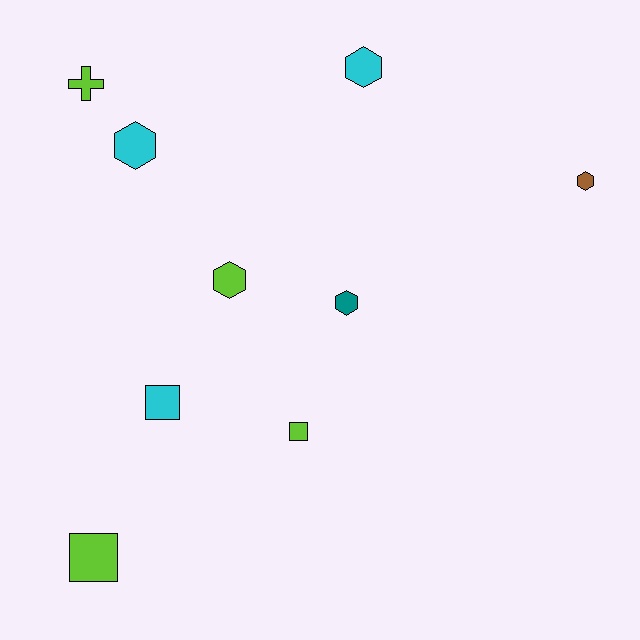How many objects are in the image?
There are 9 objects.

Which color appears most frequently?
Lime, with 4 objects.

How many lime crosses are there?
There is 1 lime cross.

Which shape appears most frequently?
Hexagon, with 5 objects.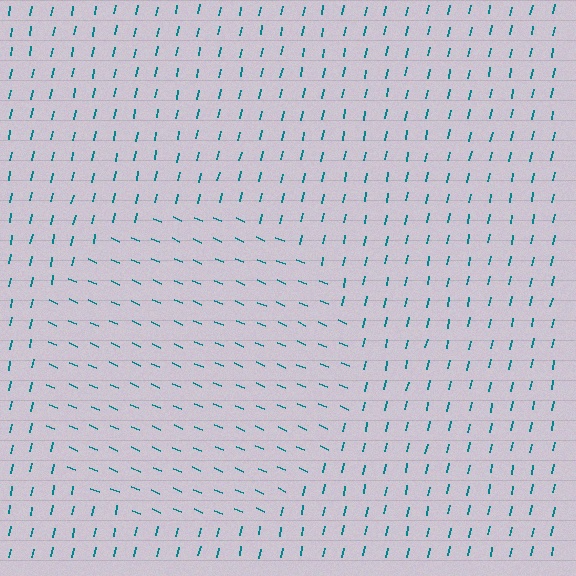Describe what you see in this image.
The image is filled with small teal line segments. A circle region in the image has lines oriented differently from the surrounding lines, creating a visible texture boundary.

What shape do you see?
I see a circle.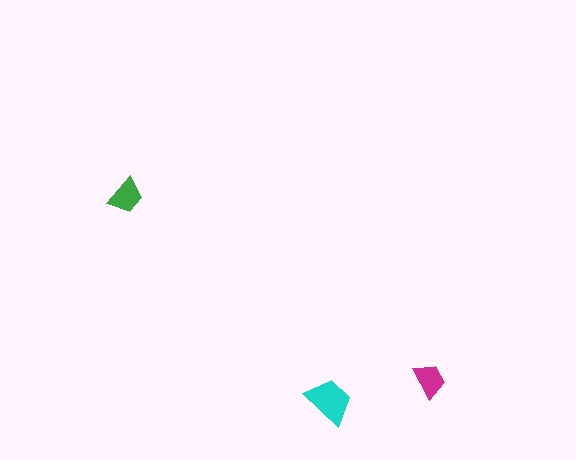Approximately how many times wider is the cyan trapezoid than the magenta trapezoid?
About 1.5 times wider.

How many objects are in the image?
There are 3 objects in the image.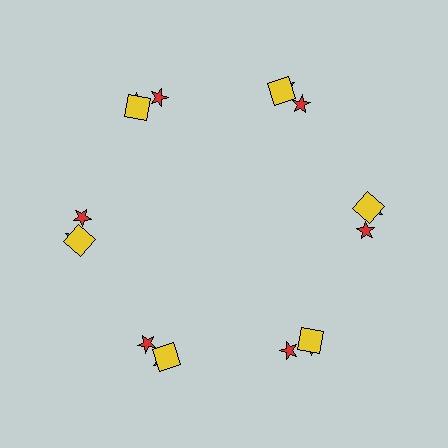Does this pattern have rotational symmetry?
Yes, this pattern has 6-fold rotational symmetry. It looks the same after rotating 60 degrees around the center.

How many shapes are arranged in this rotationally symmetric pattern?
There are 18 shapes, arranged in 6 groups of 3.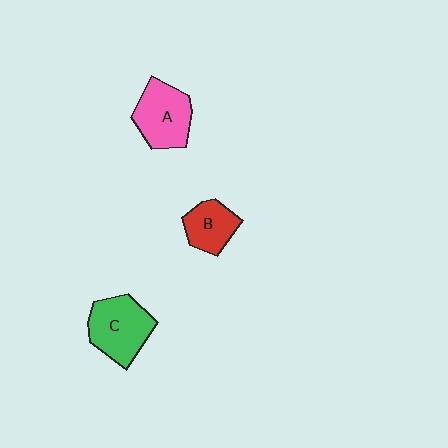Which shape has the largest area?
Shape C (green).